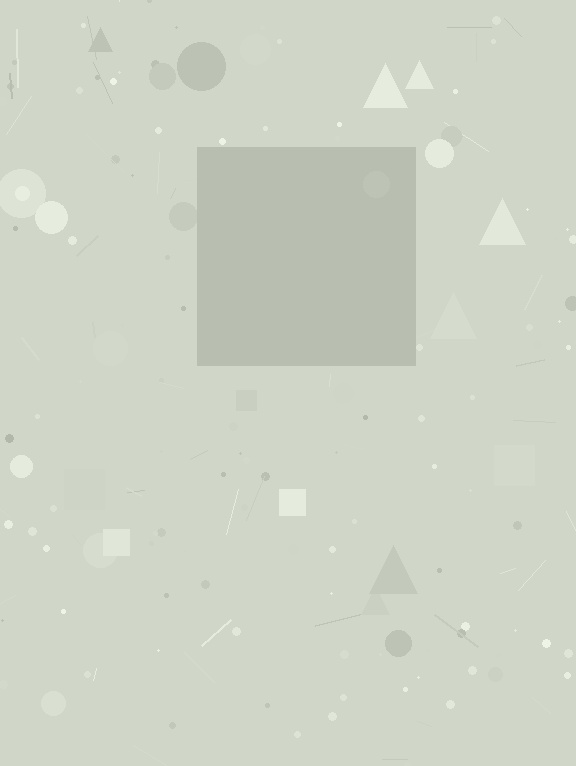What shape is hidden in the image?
A square is hidden in the image.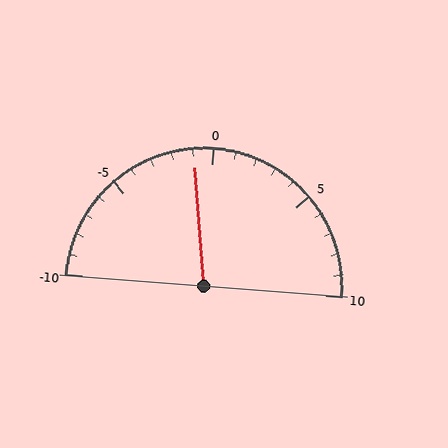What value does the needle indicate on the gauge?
The needle indicates approximately -1.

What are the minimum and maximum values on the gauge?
The gauge ranges from -10 to 10.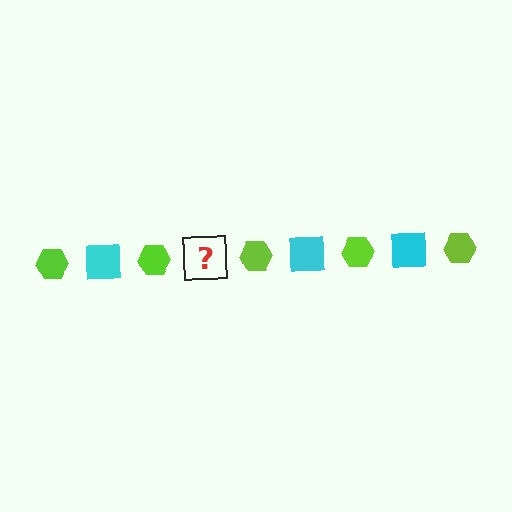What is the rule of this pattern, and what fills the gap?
The rule is that the pattern alternates between lime hexagon and cyan square. The gap should be filled with a cyan square.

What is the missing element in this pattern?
The missing element is a cyan square.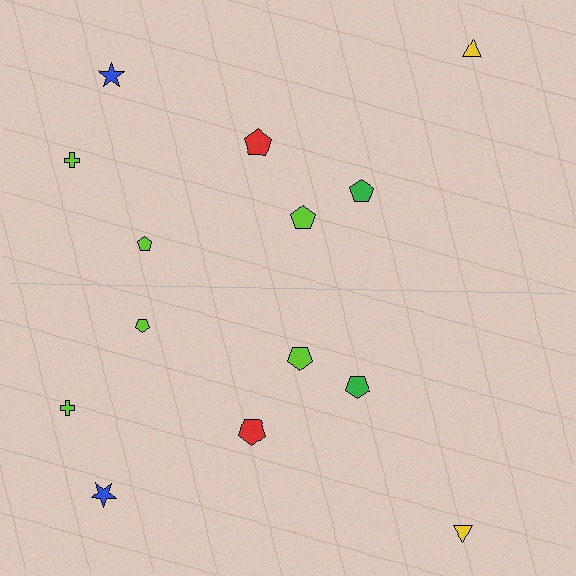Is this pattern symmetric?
Yes, this pattern has bilateral (reflection) symmetry.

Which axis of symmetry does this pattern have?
The pattern has a horizontal axis of symmetry running through the center of the image.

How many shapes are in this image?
There are 14 shapes in this image.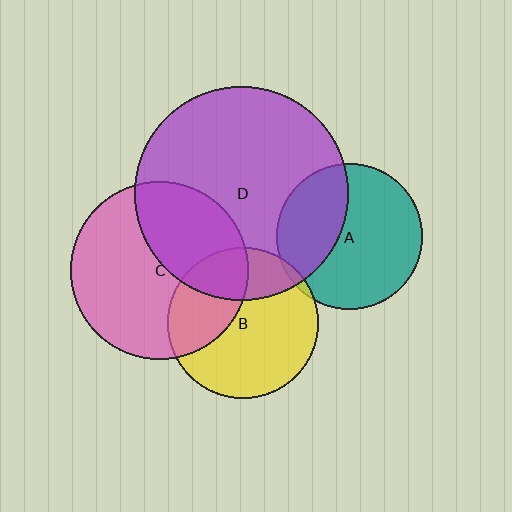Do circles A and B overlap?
Yes.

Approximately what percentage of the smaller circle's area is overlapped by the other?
Approximately 5%.